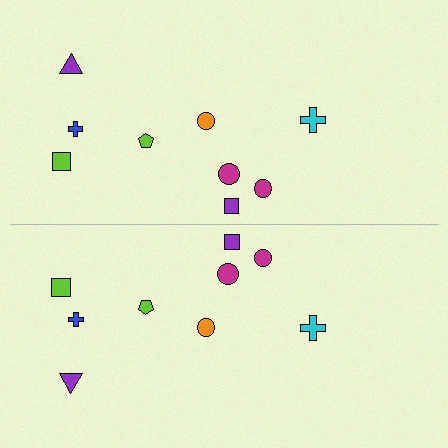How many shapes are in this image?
There are 18 shapes in this image.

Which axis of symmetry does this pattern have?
The pattern has a horizontal axis of symmetry running through the center of the image.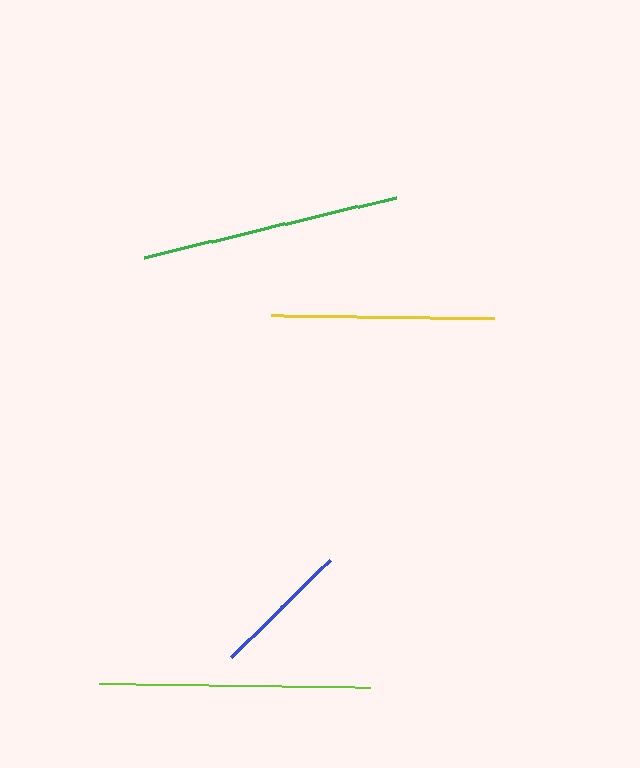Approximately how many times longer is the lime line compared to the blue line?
The lime line is approximately 2.0 times the length of the blue line.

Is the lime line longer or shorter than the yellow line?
The lime line is longer than the yellow line.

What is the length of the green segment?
The green segment is approximately 259 pixels long.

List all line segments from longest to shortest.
From longest to shortest: lime, green, yellow, blue.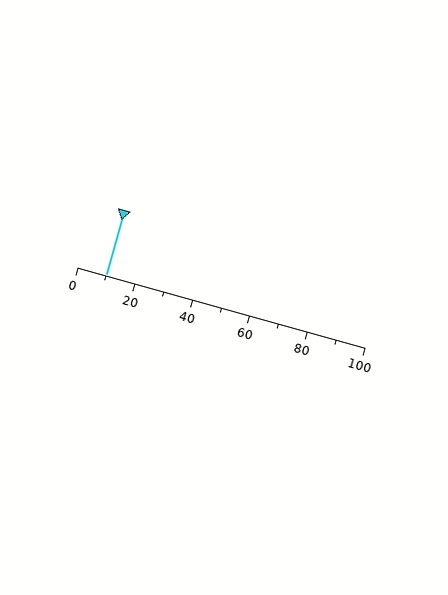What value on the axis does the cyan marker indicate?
The marker indicates approximately 10.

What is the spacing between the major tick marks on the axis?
The major ticks are spaced 20 apart.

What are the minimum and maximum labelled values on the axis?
The axis runs from 0 to 100.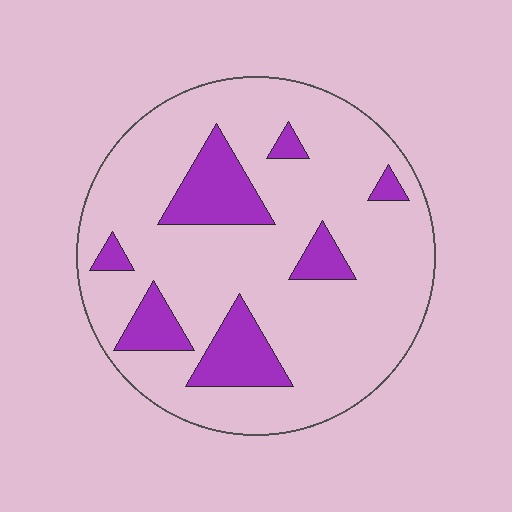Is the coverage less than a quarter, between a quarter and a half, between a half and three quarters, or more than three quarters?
Less than a quarter.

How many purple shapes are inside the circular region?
7.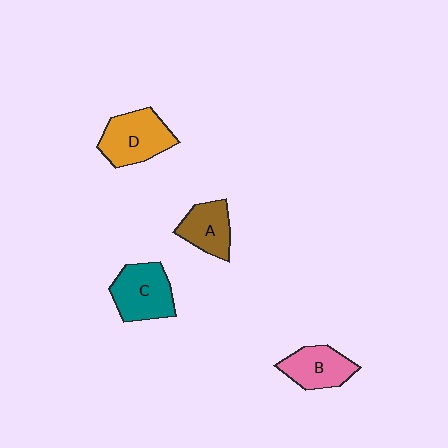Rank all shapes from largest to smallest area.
From largest to smallest: D (orange), C (teal), B (pink), A (brown).